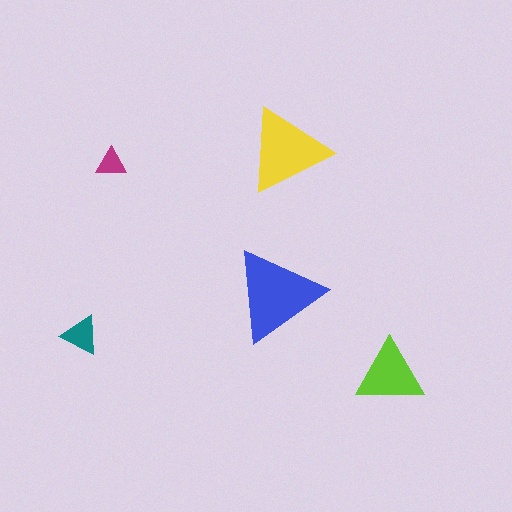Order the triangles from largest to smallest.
the blue one, the yellow one, the lime one, the teal one, the magenta one.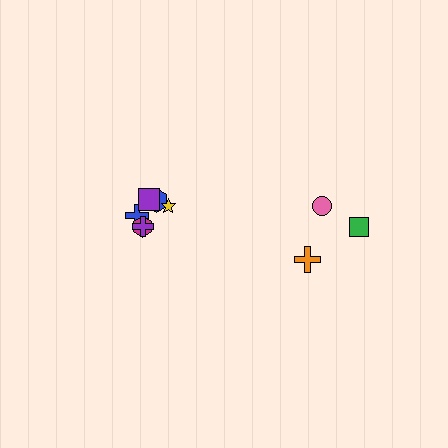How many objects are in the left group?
There are 6 objects.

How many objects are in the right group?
There are 3 objects.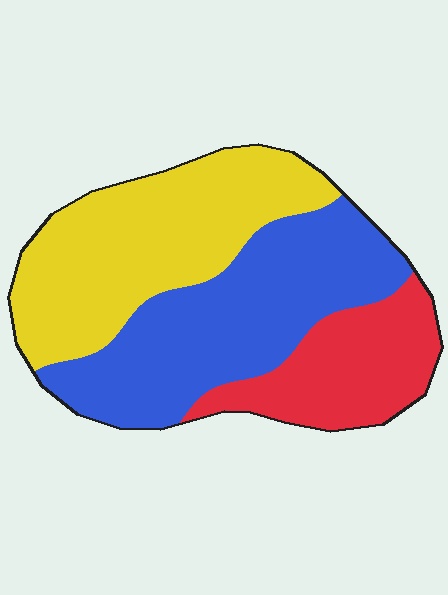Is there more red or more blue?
Blue.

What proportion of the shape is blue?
Blue covers about 40% of the shape.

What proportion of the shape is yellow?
Yellow covers roughly 40% of the shape.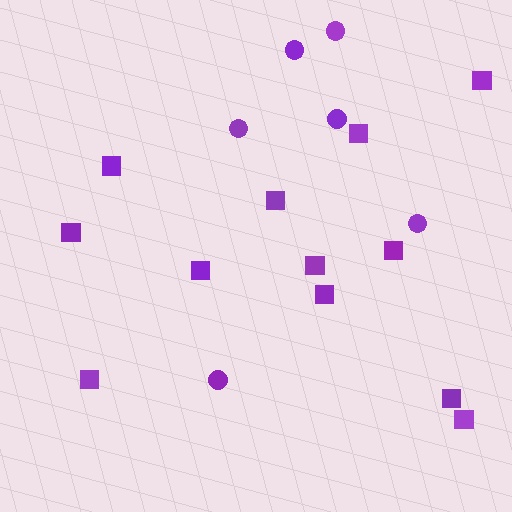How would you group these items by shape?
There are 2 groups: one group of circles (6) and one group of squares (12).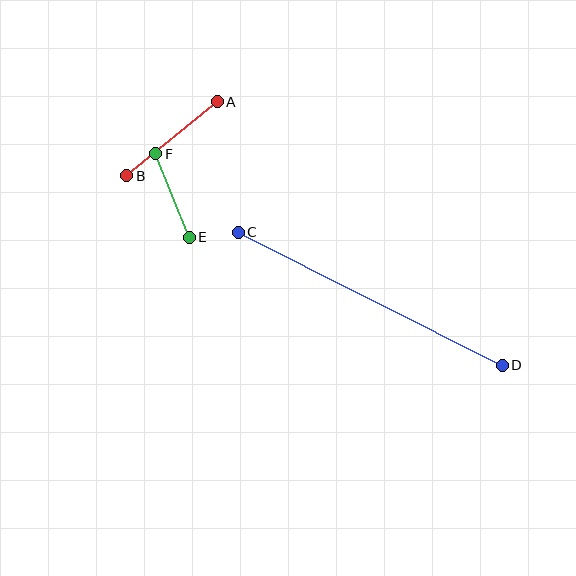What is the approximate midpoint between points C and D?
The midpoint is at approximately (370, 299) pixels.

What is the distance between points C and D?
The distance is approximately 296 pixels.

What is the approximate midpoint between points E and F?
The midpoint is at approximately (172, 196) pixels.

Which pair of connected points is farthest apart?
Points C and D are farthest apart.